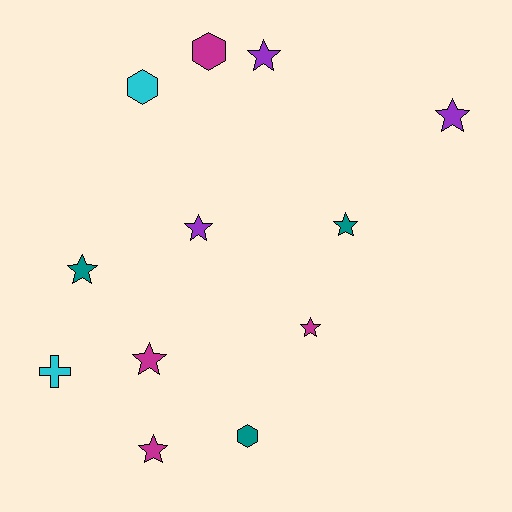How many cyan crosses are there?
There is 1 cyan cross.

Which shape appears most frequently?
Star, with 8 objects.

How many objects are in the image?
There are 12 objects.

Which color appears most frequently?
Magenta, with 4 objects.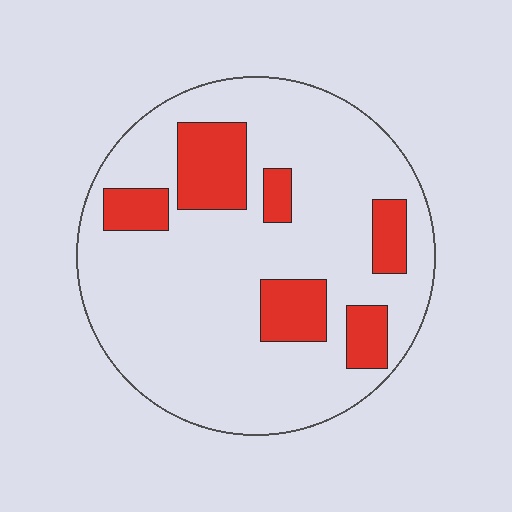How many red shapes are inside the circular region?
6.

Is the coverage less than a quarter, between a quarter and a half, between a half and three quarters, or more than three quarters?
Less than a quarter.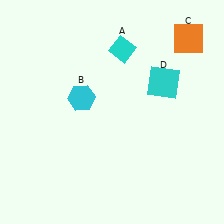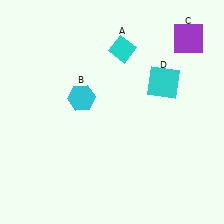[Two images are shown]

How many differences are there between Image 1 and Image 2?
There is 1 difference between the two images.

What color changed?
The square (C) changed from orange in Image 1 to purple in Image 2.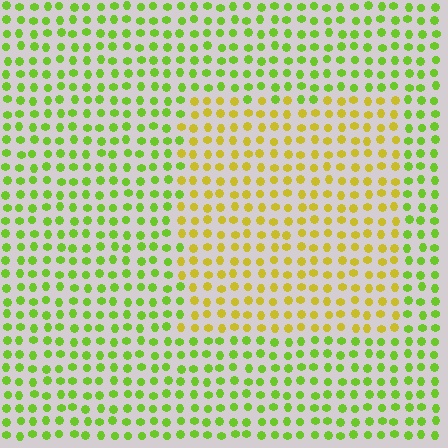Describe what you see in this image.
The image is filled with small lime elements in a uniform arrangement. A rectangle-shaped region is visible where the elements are tinted to a slightly different hue, forming a subtle color boundary.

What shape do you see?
I see a rectangle.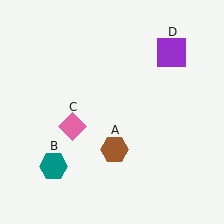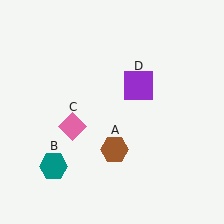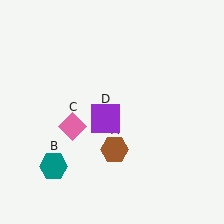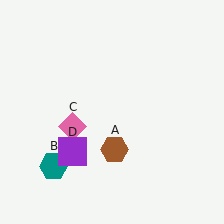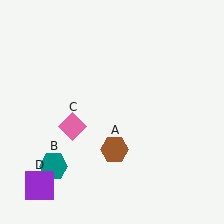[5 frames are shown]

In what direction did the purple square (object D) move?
The purple square (object D) moved down and to the left.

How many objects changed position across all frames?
1 object changed position: purple square (object D).